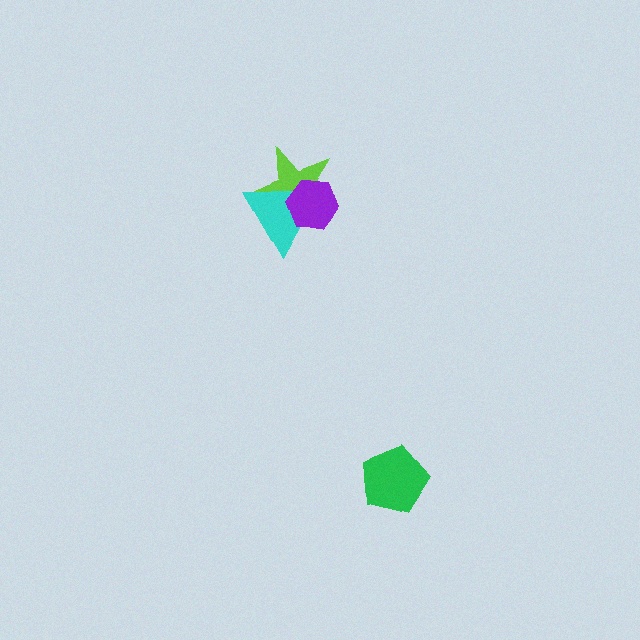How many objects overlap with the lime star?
2 objects overlap with the lime star.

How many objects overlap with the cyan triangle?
2 objects overlap with the cyan triangle.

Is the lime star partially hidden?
Yes, it is partially covered by another shape.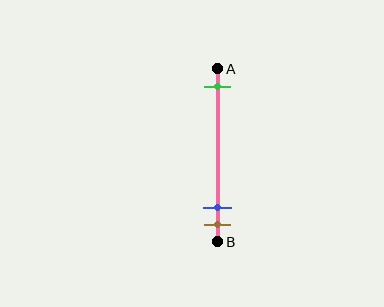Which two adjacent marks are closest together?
The blue and brown marks are the closest adjacent pair.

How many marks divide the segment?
There are 3 marks dividing the segment.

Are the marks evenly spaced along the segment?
No, the marks are not evenly spaced.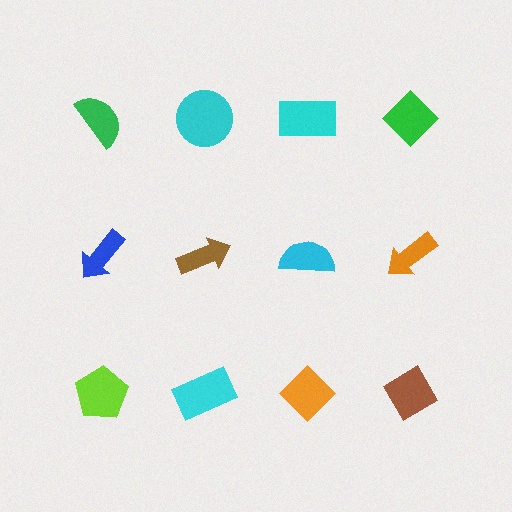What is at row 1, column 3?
A cyan rectangle.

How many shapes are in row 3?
4 shapes.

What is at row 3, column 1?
A lime pentagon.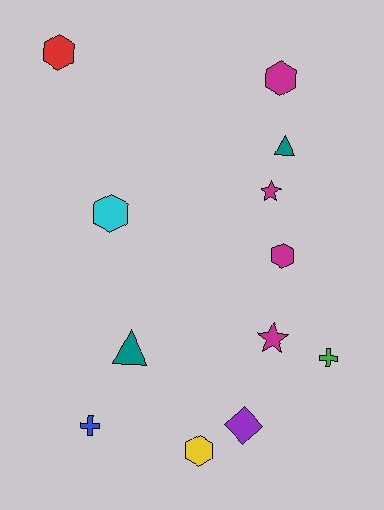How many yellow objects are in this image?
There is 1 yellow object.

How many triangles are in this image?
There are 2 triangles.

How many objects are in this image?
There are 12 objects.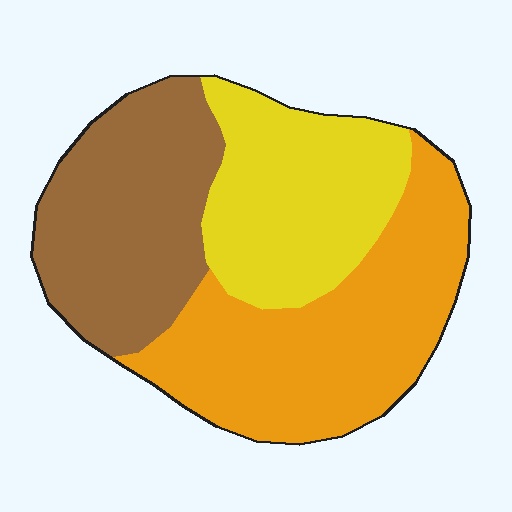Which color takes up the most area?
Orange, at roughly 40%.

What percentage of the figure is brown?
Brown covers roughly 30% of the figure.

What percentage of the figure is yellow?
Yellow takes up between a quarter and a half of the figure.